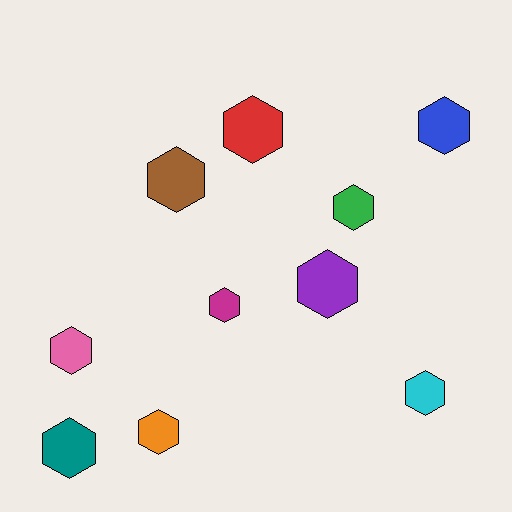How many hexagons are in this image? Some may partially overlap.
There are 10 hexagons.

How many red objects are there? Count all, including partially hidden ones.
There is 1 red object.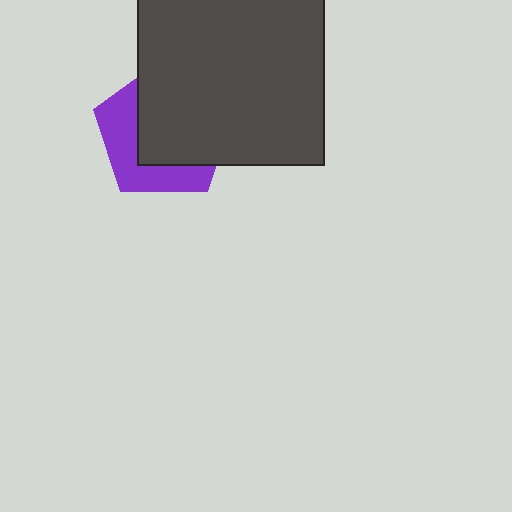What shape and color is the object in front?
The object in front is a dark gray square.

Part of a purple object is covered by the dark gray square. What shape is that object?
It is a pentagon.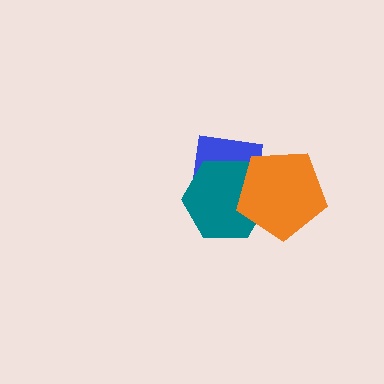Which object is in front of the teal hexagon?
The orange pentagon is in front of the teal hexagon.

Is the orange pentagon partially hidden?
No, no other shape covers it.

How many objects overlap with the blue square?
2 objects overlap with the blue square.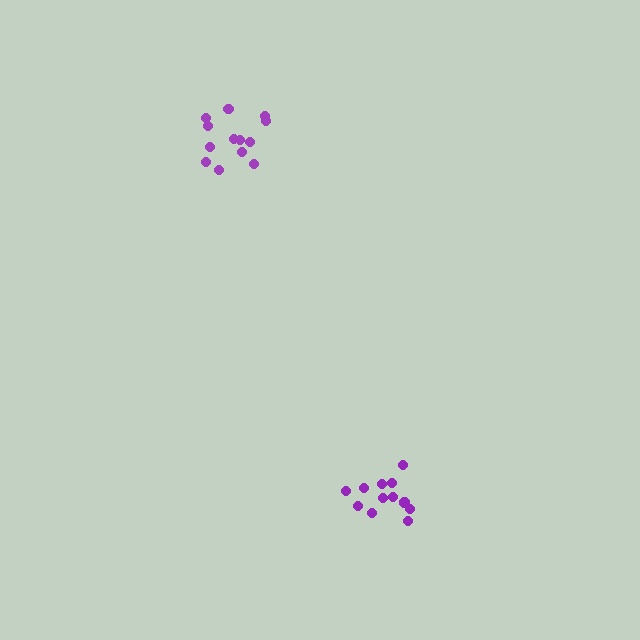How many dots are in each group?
Group 1: 13 dots, Group 2: 12 dots (25 total).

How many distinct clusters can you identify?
There are 2 distinct clusters.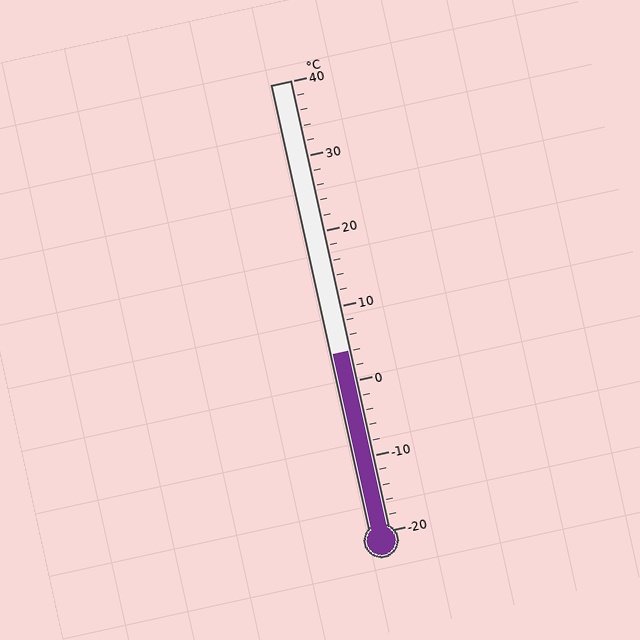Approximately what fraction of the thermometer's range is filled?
The thermometer is filled to approximately 40% of its range.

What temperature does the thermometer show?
The thermometer shows approximately 4°C.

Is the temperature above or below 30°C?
The temperature is below 30°C.